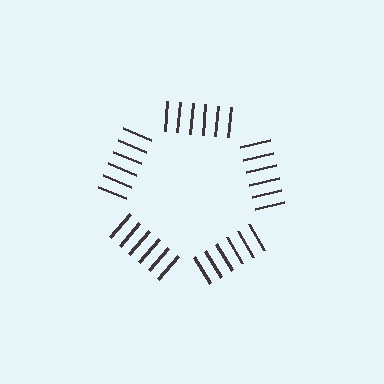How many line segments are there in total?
30 — 6 along each of the 5 edges.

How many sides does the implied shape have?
5 sides — the line-ends trace a pentagon.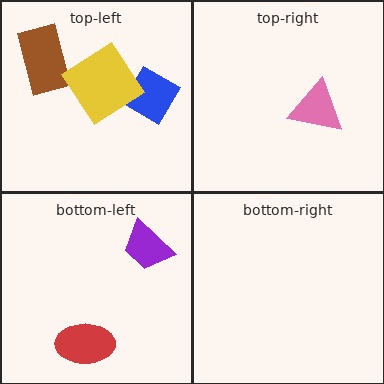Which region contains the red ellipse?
The bottom-left region.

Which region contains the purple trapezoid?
The bottom-left region.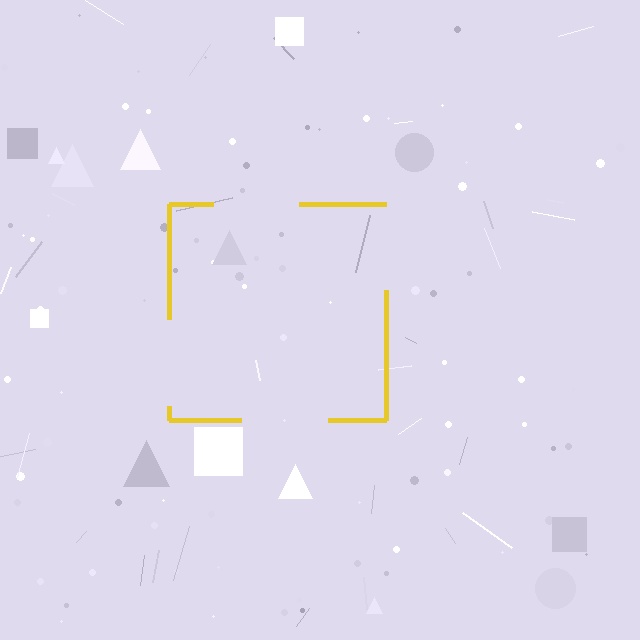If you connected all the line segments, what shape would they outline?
They would outline a square.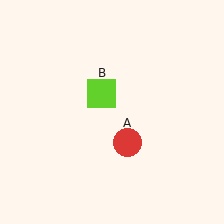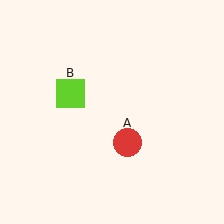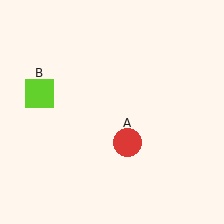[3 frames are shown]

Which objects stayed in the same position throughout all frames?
Red circle (object A) remained stationary.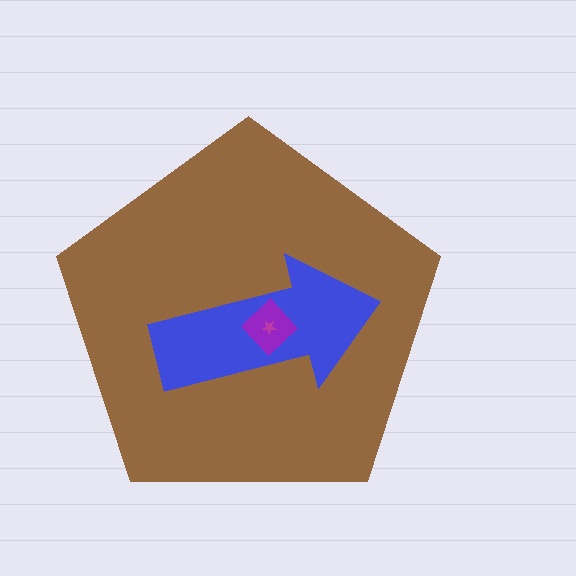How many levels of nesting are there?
4.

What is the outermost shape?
The brown pentagon.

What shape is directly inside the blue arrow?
The purple diamond.